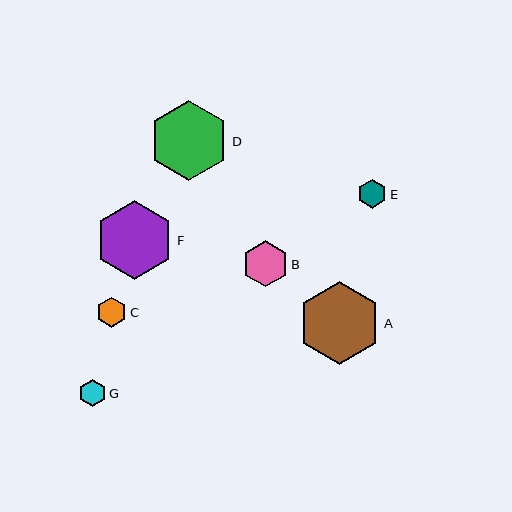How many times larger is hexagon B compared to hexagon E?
Hexagon B is approximately 1.6 times the size of hexagon E.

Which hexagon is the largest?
Hexagon A is the largest with a size of approximately 83 pixels.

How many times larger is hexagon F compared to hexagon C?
Hexagon F is approximately 2.6 times the size of hexagon C.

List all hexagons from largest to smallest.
From largest to smallest: A, D, F, B, C, E, G.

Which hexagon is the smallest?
Hexagon G is the smallest with a size of approximately 27 pixels.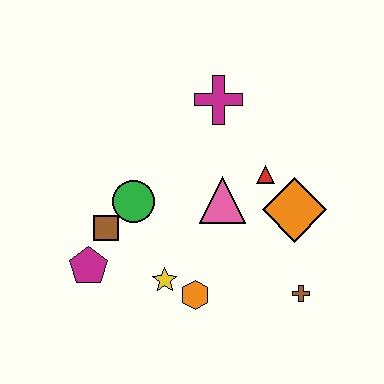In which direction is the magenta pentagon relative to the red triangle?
The magenta pentagon is to the left of the red triangle.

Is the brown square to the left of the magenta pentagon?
No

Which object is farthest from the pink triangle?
The magenta pentagon is farthest from the pink triangle.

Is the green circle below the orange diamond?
No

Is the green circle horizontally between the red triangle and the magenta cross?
No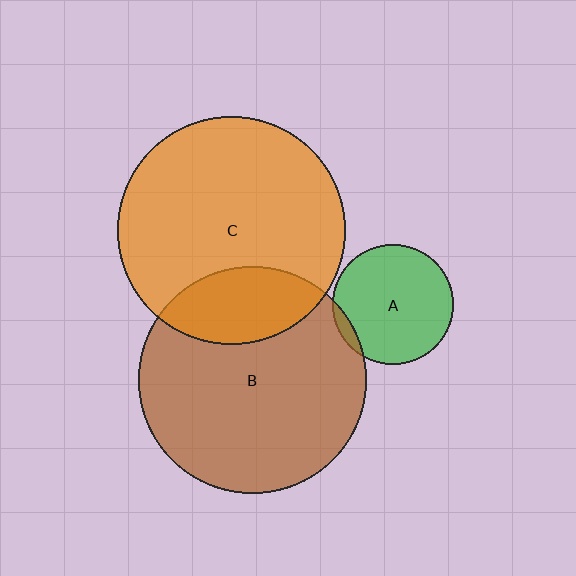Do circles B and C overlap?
Yes.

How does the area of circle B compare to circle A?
Approximately 3.6 times.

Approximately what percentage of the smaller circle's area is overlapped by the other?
Approximately 20%.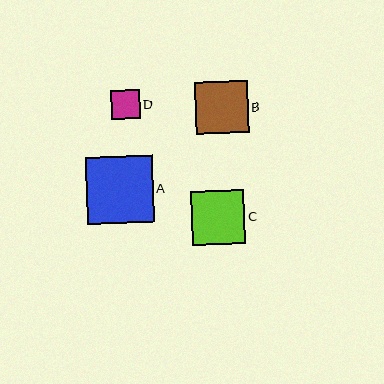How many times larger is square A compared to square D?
Square A is approximately 2.3 times the size of square D.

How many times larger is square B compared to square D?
Square B is approximately 1.8 times the size of square D.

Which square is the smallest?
Square D is the smallest with a size of approximately 29 pixels.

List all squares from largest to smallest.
From largest to smallest: A, C, B, D.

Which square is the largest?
Square A is the largest with a size of approximately 67 pixels.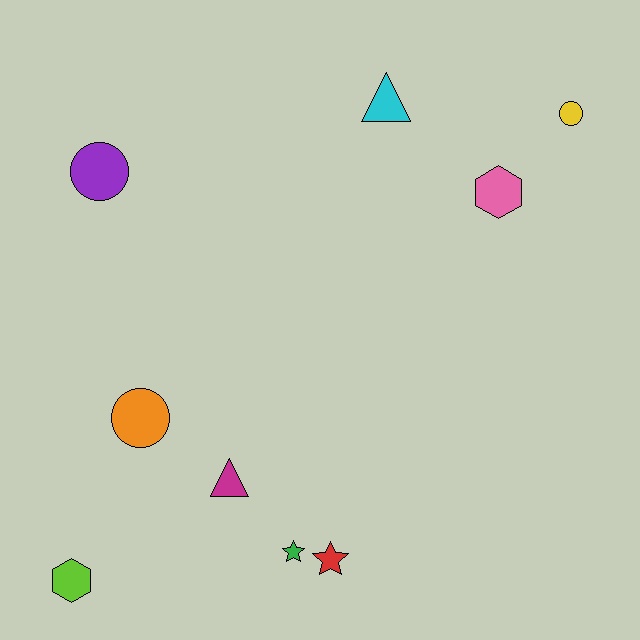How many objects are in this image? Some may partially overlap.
There are 9 objects.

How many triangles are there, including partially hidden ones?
There are 2 triangles.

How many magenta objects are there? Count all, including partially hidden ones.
There is 1 magenta object.